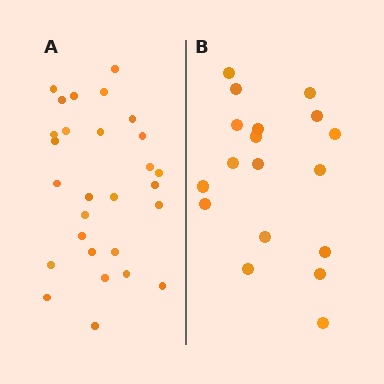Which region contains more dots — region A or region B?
Region A (the left region) has more dots.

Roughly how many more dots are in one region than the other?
Region A has roughly 10 or so more dots than region B.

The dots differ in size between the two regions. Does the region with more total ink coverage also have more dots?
No. Region B has more total ink coverage because its dots are larger, but region A actually contains more individual dots. Total area can be misleading — the number of items is what matters here.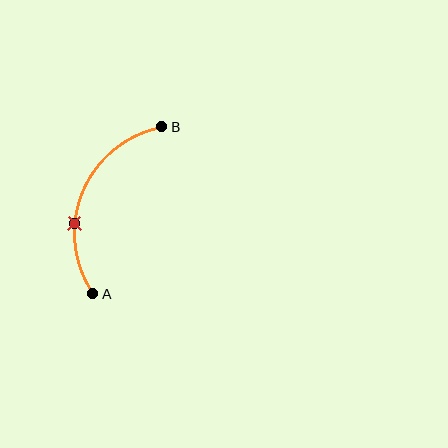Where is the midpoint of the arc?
The arc midpoint is the point on the curve farthest from the straight line joining A and B. It sits to the left of that line.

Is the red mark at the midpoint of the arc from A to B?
No. The red mark lies on the arc but is closer to endpoint A. The arc midpoint would be at the point on the curve equidistant along the arc from both A and B.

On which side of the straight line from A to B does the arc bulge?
The arc bulges to the left of the straight line connecting A and B.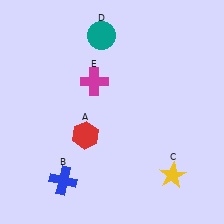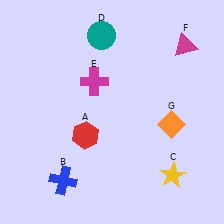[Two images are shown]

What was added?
A magenta triangle (F), an orange diamond (G) were added in Image 2.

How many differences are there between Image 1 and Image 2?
There are 2 differences between the two images.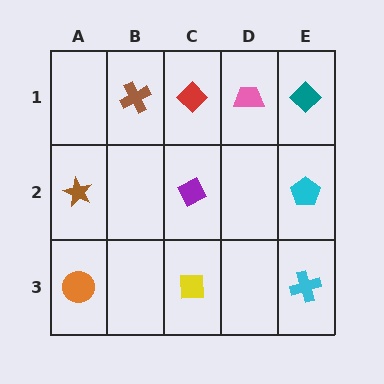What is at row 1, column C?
A red diamond.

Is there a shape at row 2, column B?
No, that cell is empty.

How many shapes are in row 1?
4 shapes.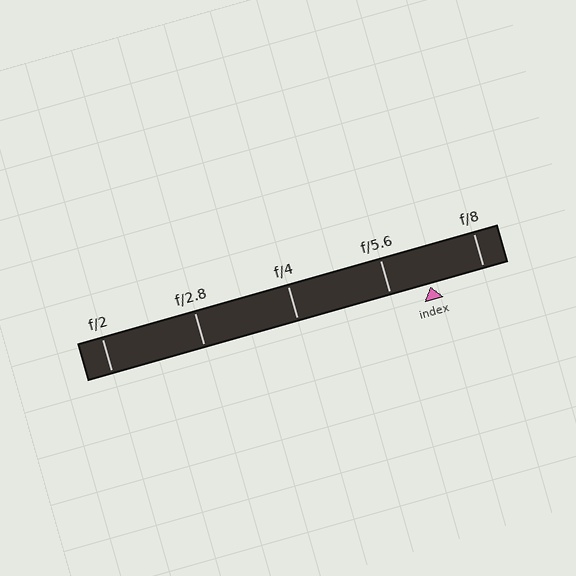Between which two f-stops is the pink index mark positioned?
The index mark is between f/5.6 and f/8.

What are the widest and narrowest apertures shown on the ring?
The widest aperture shown is f/2 and the narrowest is f/8.